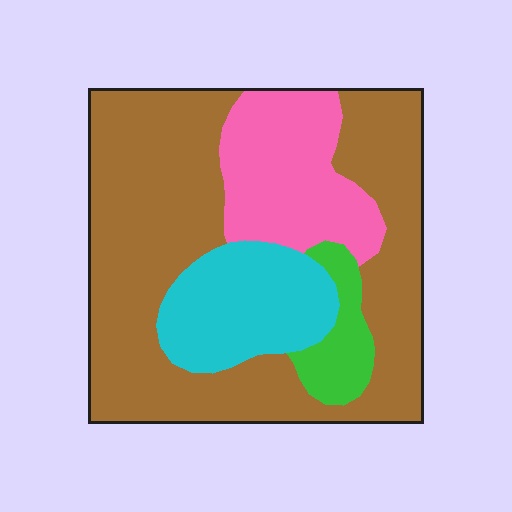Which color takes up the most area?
Brown, at roughly 60%.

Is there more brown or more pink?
Brown.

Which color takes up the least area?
Green, at roughly 5%.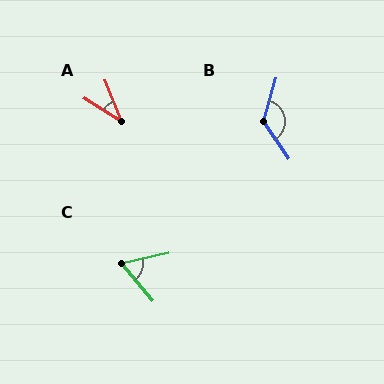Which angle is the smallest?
A, at approximately 36 degrees.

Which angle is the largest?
B, at approximately 131 degrees.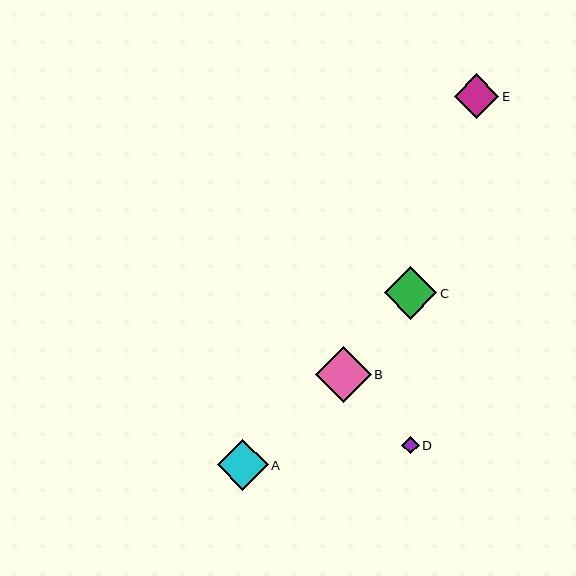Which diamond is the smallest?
Diamond D is the smallest with a size of approximately 18 pixels.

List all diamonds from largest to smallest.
From largest to smallest: B, C, A, E, D.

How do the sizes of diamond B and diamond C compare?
Diamond B and diamond C are approximately the same size.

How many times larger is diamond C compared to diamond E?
Diamond C is approximately 1.2 times the size of diamond E.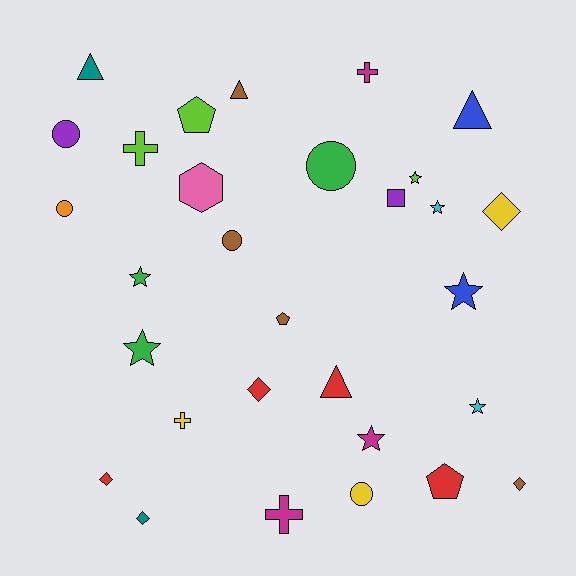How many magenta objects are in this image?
There are 3 magenta objects.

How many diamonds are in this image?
There are 5 diamonds.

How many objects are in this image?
There are 30 objects.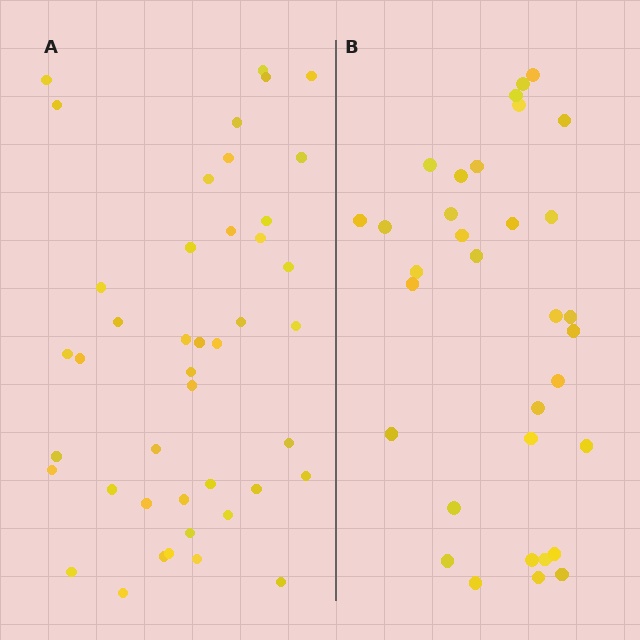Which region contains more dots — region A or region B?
Region A (the left region) has more dots.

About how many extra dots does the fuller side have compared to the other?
Region A has roughly 10 or so more dots than region B.